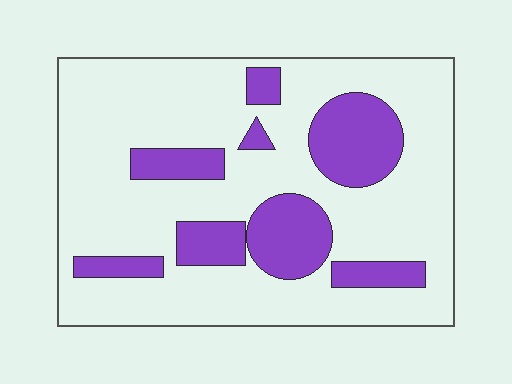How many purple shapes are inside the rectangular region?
8.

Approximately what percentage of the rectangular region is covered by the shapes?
Approximately 25%.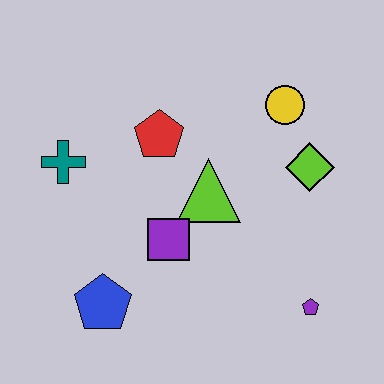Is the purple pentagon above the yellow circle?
No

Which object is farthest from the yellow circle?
The blue pentagon is farthest from the yellow circle.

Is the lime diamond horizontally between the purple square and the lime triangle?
No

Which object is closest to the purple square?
The lime triangle is closest to the purple square.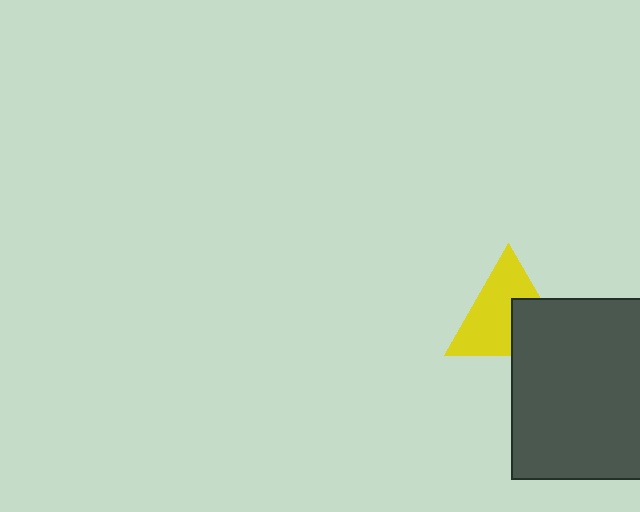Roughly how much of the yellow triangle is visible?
About half of it is visible (roughly 64%).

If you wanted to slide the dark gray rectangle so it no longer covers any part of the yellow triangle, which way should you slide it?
Slide it toward the lower-right — that is the most direct way to separate the two shapes.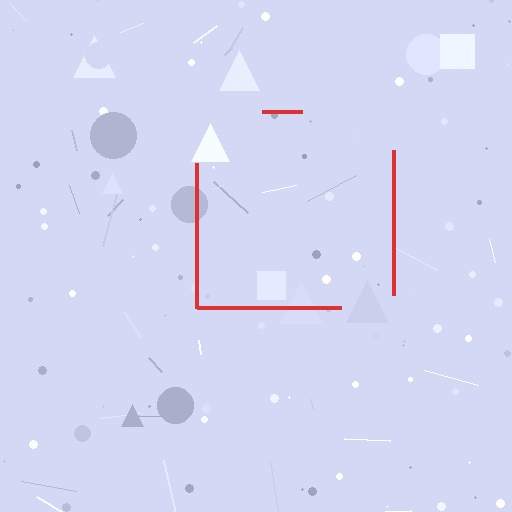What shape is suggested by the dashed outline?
The dashed outline suggests a square.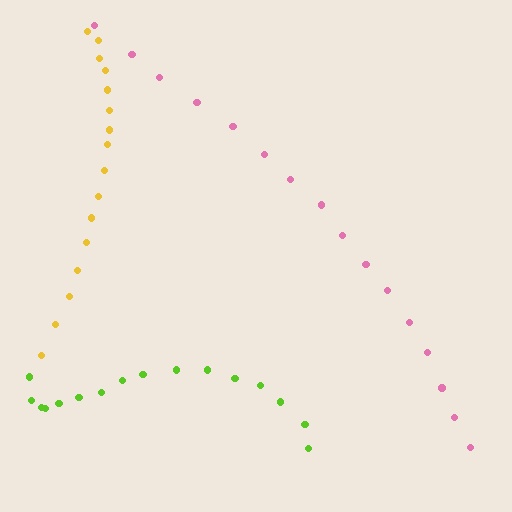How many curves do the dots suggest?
There are 3 distinct paths.